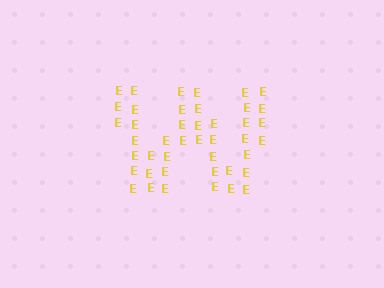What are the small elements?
The small elements are letter E's.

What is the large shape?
The large shape is the letter W.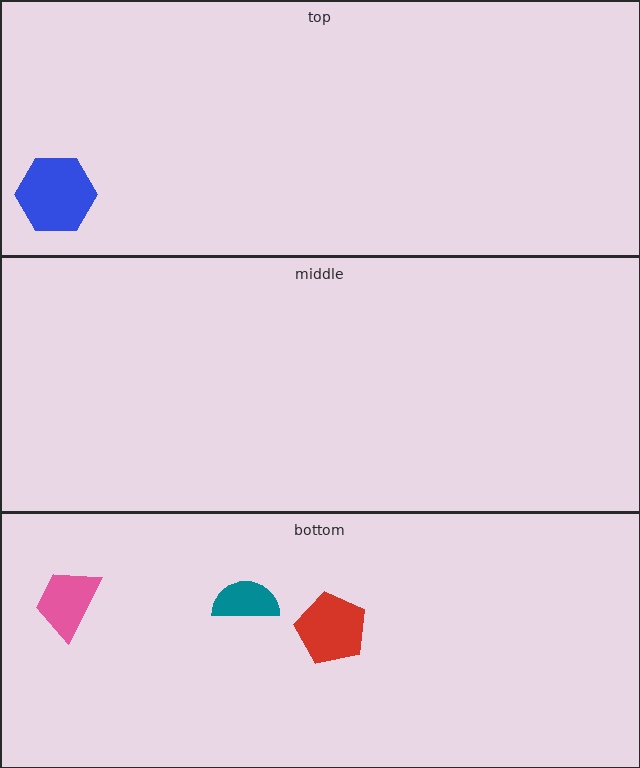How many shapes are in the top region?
1.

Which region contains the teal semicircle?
The bottom region.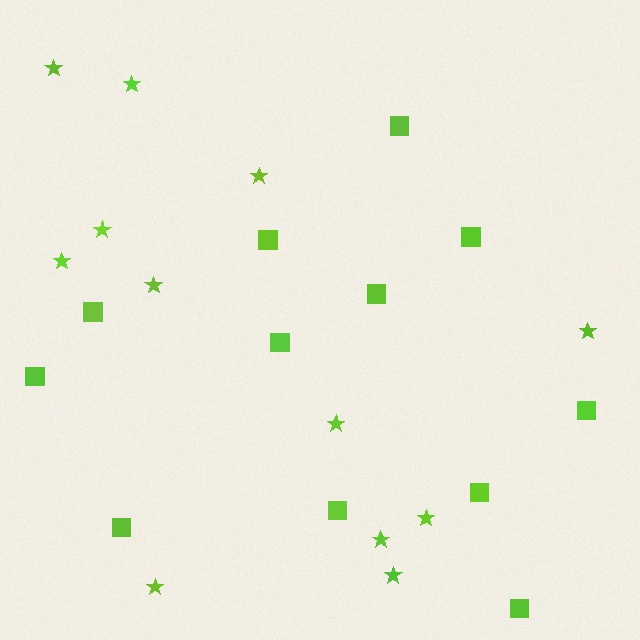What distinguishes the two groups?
There are 2 groups: one group of stars (12) and one group of squares (12).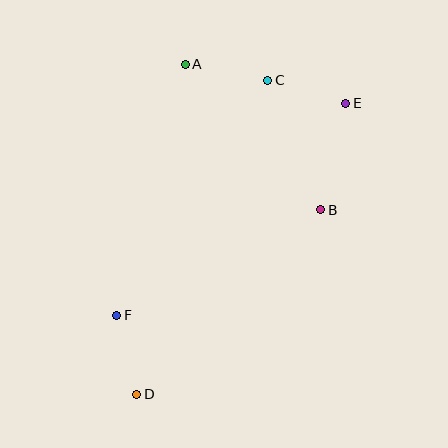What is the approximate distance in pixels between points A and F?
The distance between A and F is approximately 260 pixels.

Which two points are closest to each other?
Points D and F are closest to each other.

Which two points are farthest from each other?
Points D and E are farthest from each other.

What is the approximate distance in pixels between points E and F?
The distance between E and F is approximately 312 pixels.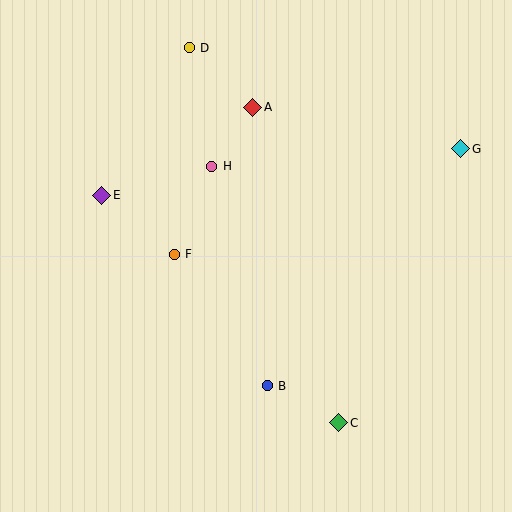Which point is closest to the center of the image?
Point F at (174, 254) is closest to the center.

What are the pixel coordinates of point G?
Point G is at (461, 149).